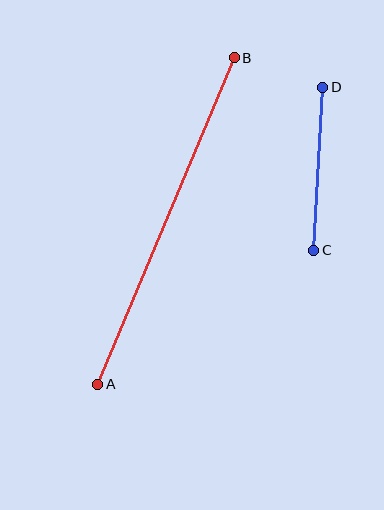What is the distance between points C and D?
The distance is approximately 163 pixels.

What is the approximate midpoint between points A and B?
The midpoint is at approximately (166, 221) pixels.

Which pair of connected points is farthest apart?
Points A and B are farthest apart.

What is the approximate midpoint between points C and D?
The midpoint is at approximately (318, 169) pixels.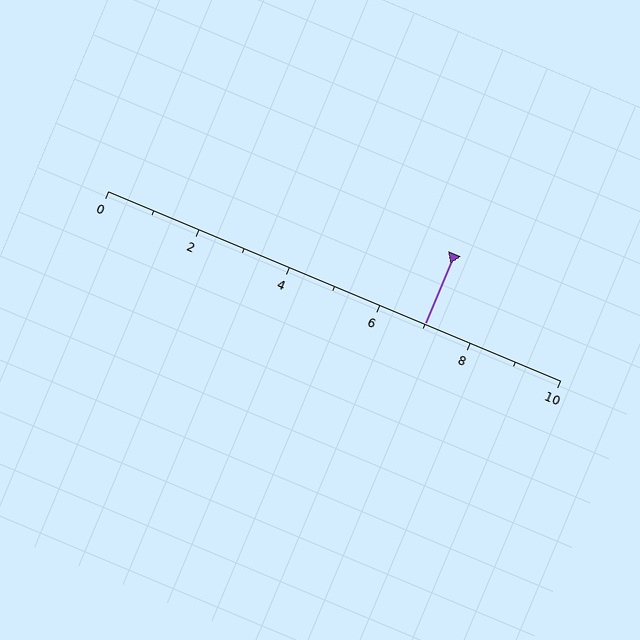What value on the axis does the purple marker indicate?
The marker indicates approximately 7.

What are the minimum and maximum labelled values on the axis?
The axis runs from 0 to 10.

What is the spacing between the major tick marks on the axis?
The major ticks are spaced 2 apart.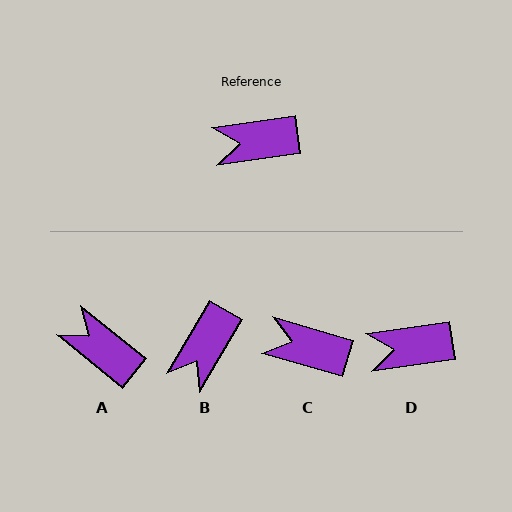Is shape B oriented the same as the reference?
No, it is off by about 52 degrees.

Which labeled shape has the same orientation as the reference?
D.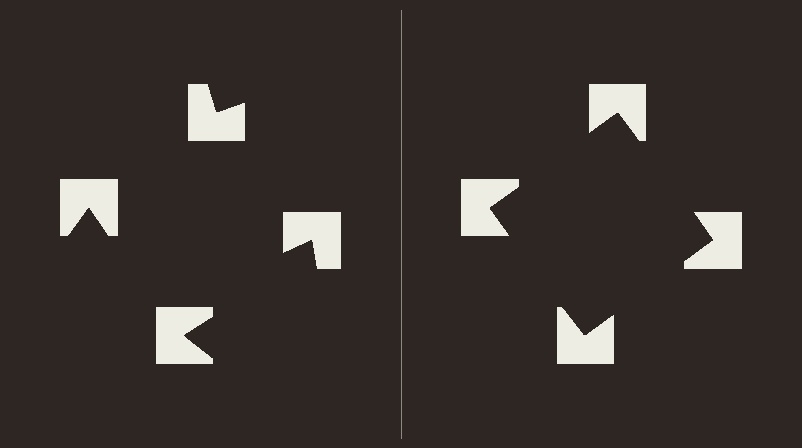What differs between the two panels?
The notched squares are positioned identically on both sides; only the wedge orientations differ. On the right they align to a square; on the left they are misaligned.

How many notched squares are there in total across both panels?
8 — 4 on each side.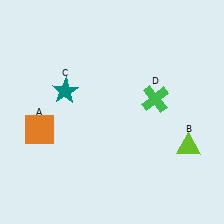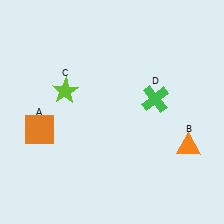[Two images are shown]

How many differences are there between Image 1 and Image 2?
There are 2 differences between the two images.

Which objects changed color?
B changed from lime to orange. C changed from teal to lime.